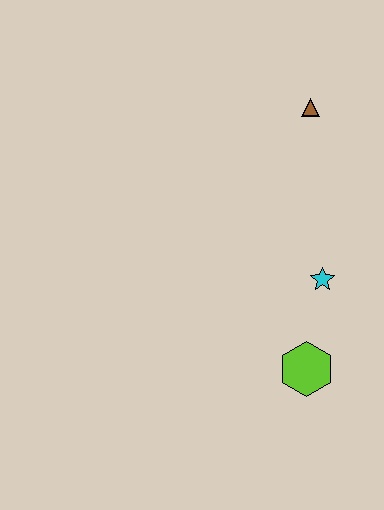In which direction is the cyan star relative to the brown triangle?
The cyan star is below the brown triangle.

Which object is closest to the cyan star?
The lime hexagon is closest to the cyan star.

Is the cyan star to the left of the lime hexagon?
No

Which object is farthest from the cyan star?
The brown triangle is farthest from the cyan star.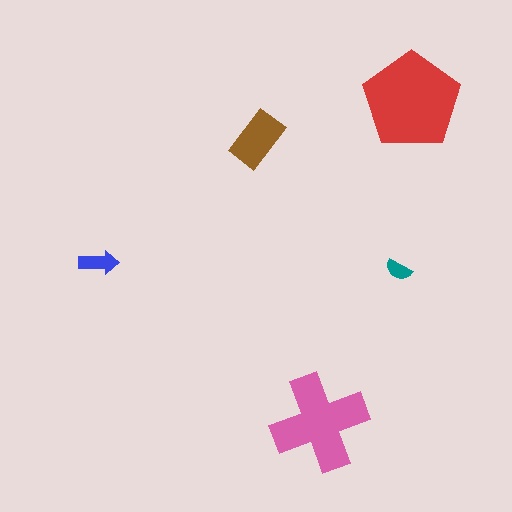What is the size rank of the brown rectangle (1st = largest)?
3rd.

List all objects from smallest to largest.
The teal semicircle, the blue arrow, the brown rectangle, the pink cross, the red pentagon.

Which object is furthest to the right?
The red pentagon is rightmost.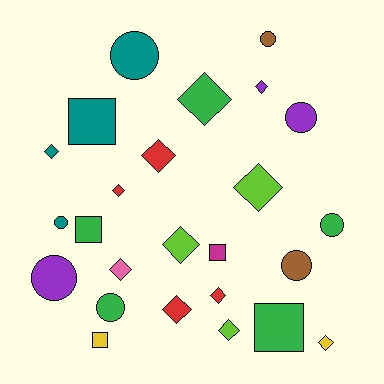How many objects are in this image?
There are 25 objects.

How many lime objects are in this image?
There are 3 lime objects.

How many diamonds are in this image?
There are 12 diamonds.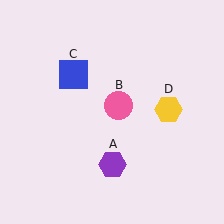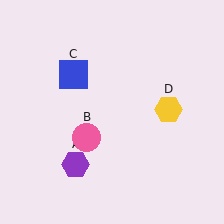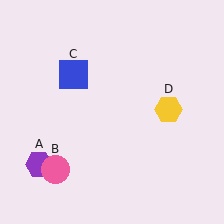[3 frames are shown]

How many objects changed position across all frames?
2 objects changed position: purple hexagon (object A), pink circle (object B).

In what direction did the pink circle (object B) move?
The pink circle (object B) moved down and to the left.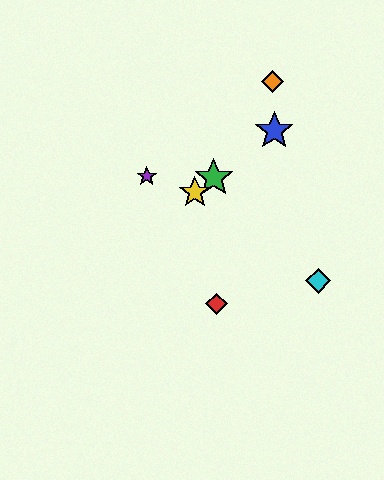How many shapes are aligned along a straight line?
3 shapes (the blue star, the green star, the yellow star) are aligned along a straight line.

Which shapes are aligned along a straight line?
The blue star, the green star, the yellow star are aligned along a straight line.